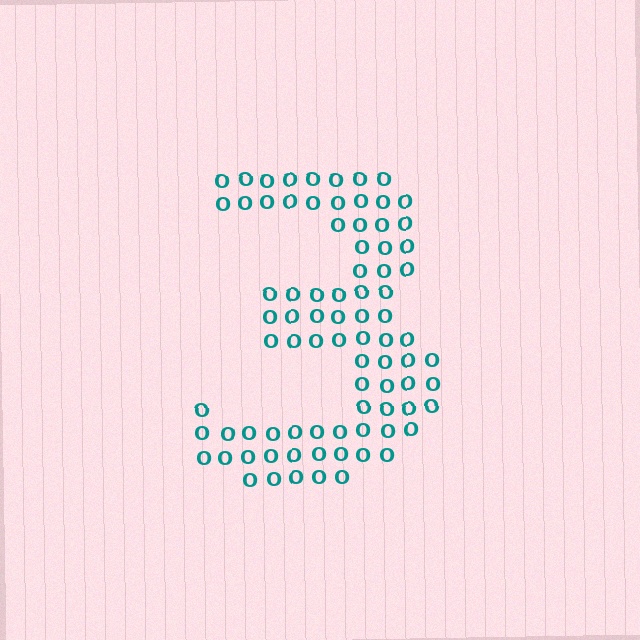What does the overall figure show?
The overall figure shows the digit 3.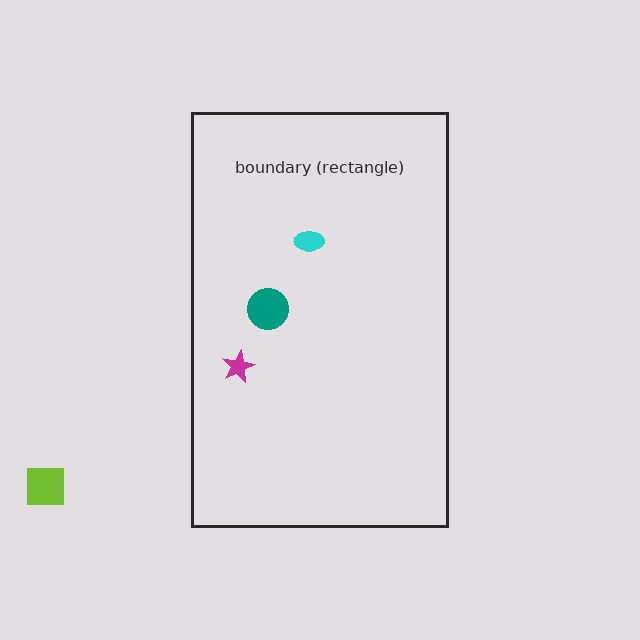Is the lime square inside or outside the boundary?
Outside.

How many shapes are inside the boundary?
3 inside, 1 outside.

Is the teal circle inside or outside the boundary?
Inside.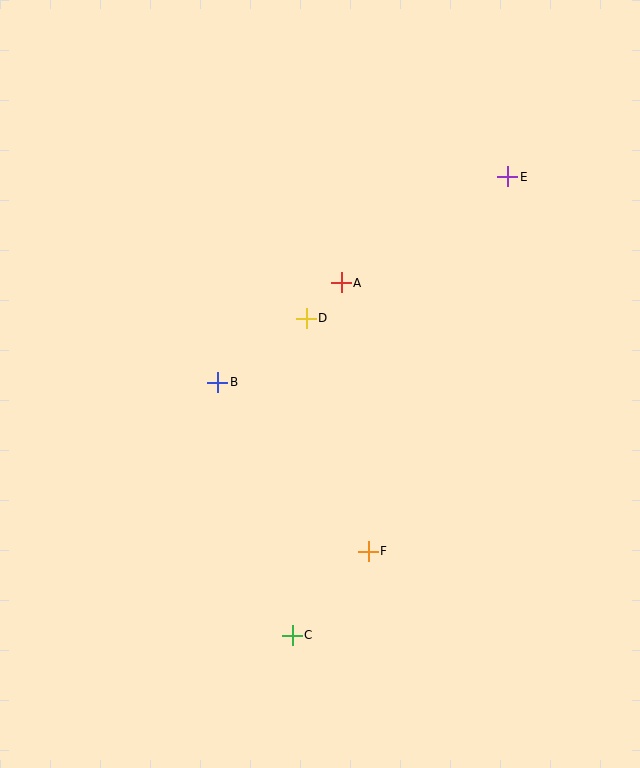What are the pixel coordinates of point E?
Point E is at (508, 177).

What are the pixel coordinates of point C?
Point C is at (292, 635).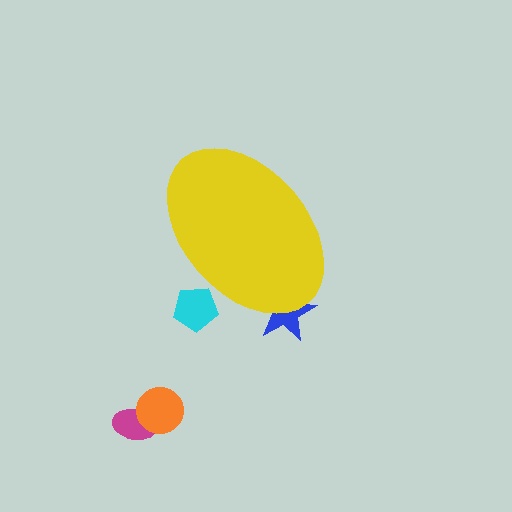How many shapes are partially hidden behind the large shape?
2 shapes are partially hidden.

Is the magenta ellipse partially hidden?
No, the magenta ellipse is fully visible.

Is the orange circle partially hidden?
No, the orange circle is fully visible.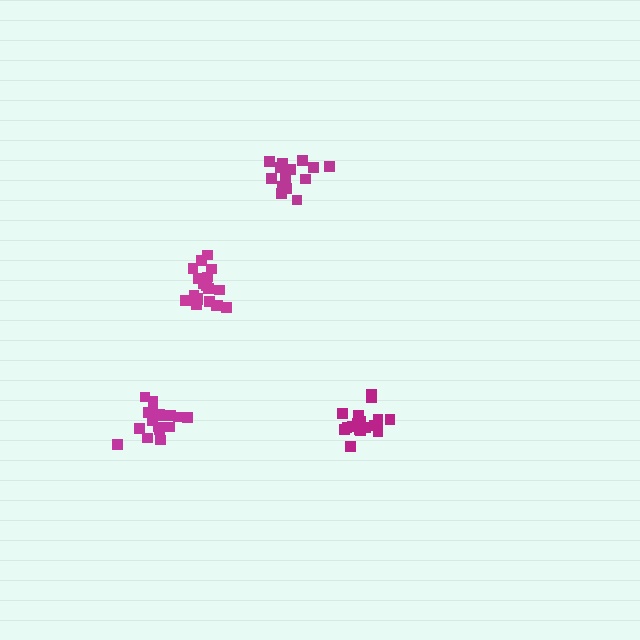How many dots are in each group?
Group 1: 20 dots, Group 2: 17 dots, Group 3: 15 dots, Group 4: 19 dots (71 total).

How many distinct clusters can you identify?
There are 4 distinct clusters.